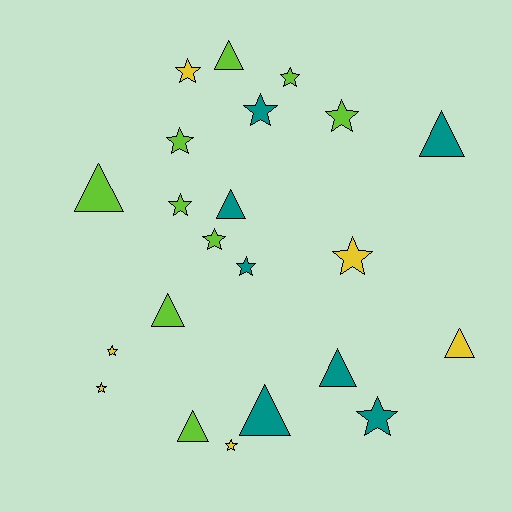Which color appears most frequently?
Lime, with 9 objects.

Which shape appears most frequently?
Star, with 13 objects.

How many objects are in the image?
There are 22 objects.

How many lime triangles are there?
There are 4 lime triangles.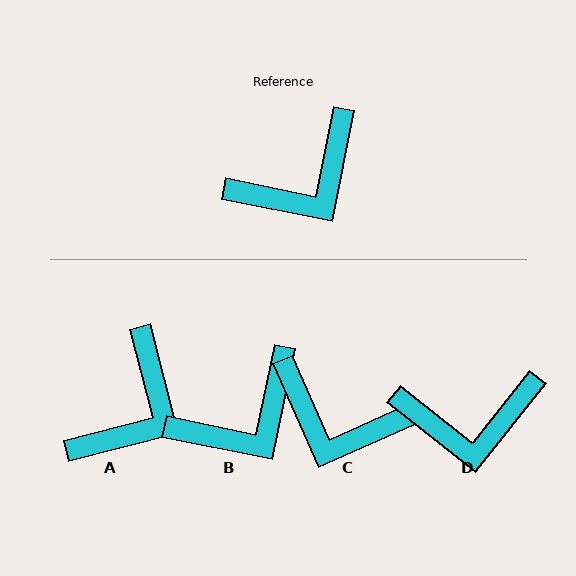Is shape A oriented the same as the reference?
No, it is off by about 26 degrees.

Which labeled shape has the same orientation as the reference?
B.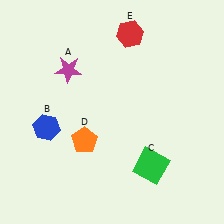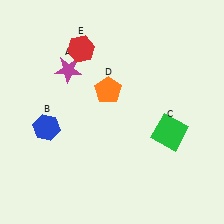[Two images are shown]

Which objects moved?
The objects that moved are: the green square (C), the orange pentagon (D), the red hexagon (E).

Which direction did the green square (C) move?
The green square (C) moved up.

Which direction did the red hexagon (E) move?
The red hexagon (E) moved left.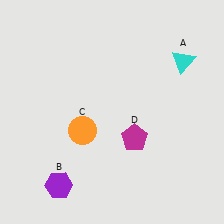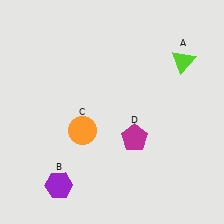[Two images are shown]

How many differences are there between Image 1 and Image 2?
There is 1 difference between the two images.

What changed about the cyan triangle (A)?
In Image 1, A is cyan. In Image 2, it changed to lime.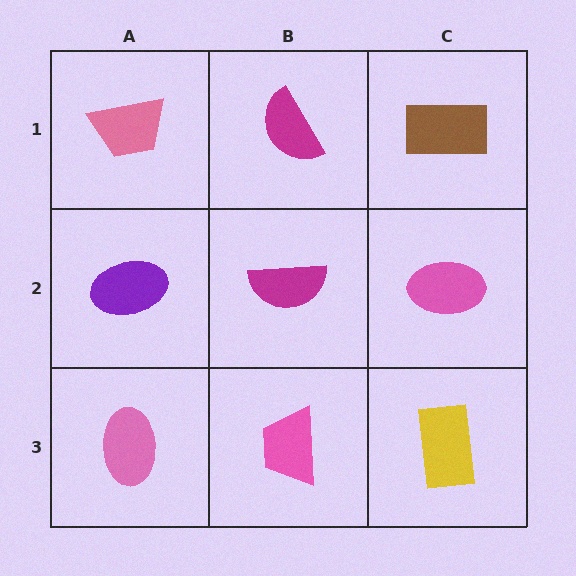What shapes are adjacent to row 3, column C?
A pink ellipse (row 2, column C), a pink trapezoid (row 3, column B).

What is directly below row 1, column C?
A pink ellipse.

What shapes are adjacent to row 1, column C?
A pink ellipse (row 2, column C), a magenta semicircle (row 1, column B).